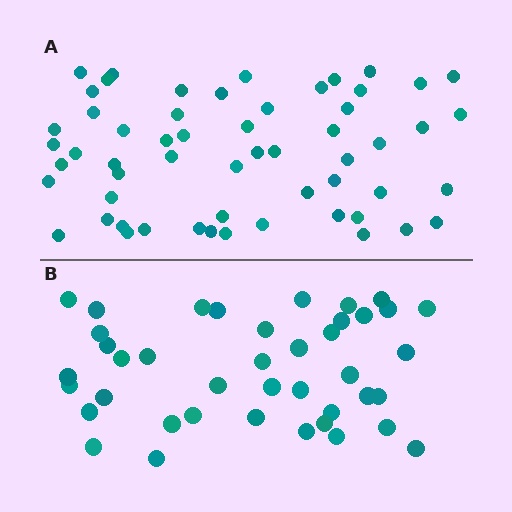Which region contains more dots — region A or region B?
Region A (the top region) has more dots.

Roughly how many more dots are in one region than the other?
Region A has approximately 15 more dots than region B.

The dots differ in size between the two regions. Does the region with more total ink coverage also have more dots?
No. Region B has more total ink coverage because its dots are larger, but region A actually contains more individual dots. Total area can be misleading — the number of items is what matters here.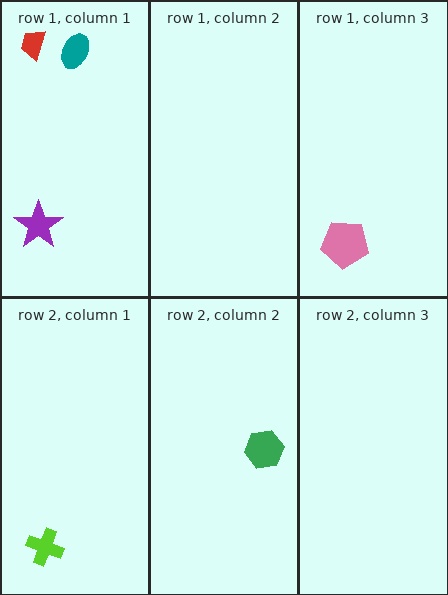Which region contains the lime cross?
The row 2, column 1 region.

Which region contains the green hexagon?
The row 2, column 2 region.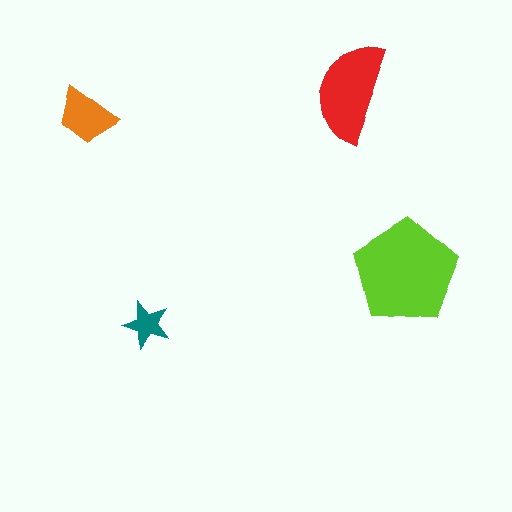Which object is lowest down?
The teal star is bottommost.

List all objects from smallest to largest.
The teal star, the orange trapezoid, the red semicircle, the lime pentagon.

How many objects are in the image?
There are 4 objects in the image.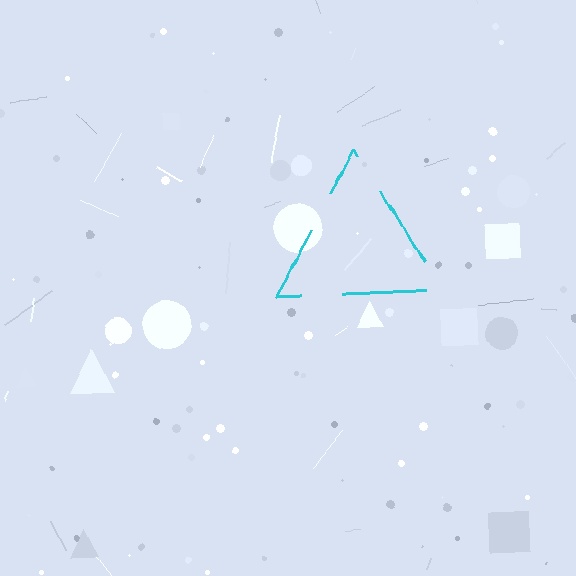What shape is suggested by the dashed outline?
The dashed outline suggests a triangle.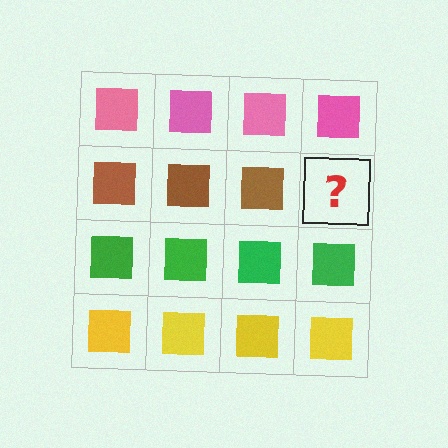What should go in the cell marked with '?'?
The missing cell should contain a brown square.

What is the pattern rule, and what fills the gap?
The rule is that each row has a consistent color. The gap should be filled with a brown square.